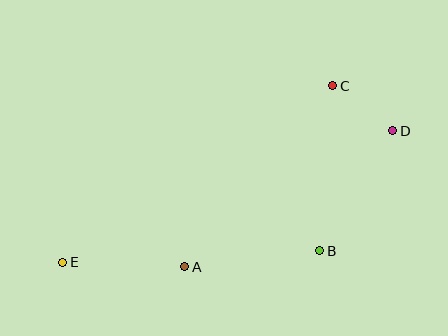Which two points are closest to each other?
Points C and D are closest to each other.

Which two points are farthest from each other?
Points D and E are farthest from each other.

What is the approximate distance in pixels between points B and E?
The distance between B and E is approximately 257 pixels.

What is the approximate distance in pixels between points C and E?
The distance between C and E is approximately 323 pixels.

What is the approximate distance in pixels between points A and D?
The distance between A and D is approximately 249 pixels.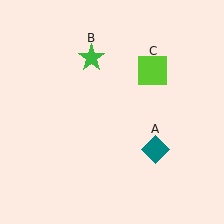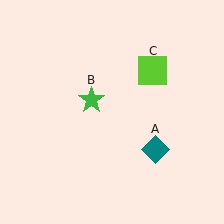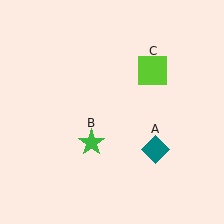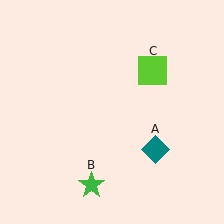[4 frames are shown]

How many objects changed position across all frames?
1 object changed position: green star (object B).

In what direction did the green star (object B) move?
The green star (object B) moved down.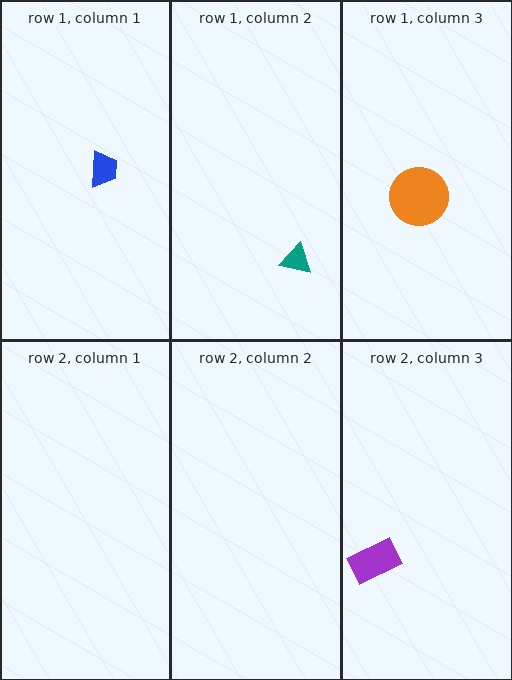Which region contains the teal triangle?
The row 1, column 2 region.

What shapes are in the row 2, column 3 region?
The purple rectangle.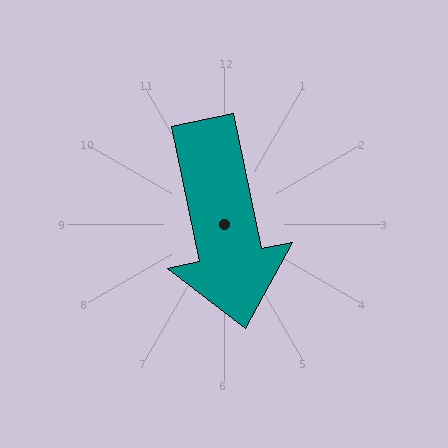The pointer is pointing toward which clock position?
Roughly 6 o'clock.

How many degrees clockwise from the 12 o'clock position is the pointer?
Approximately 168 degrees.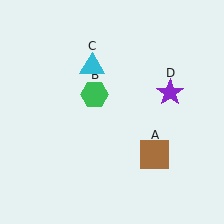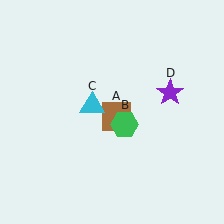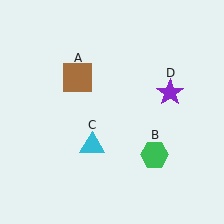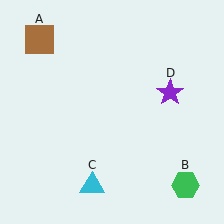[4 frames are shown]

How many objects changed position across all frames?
3 objects changed position: brown square (object A), green hexagon (object B), cyan triangle (object C).